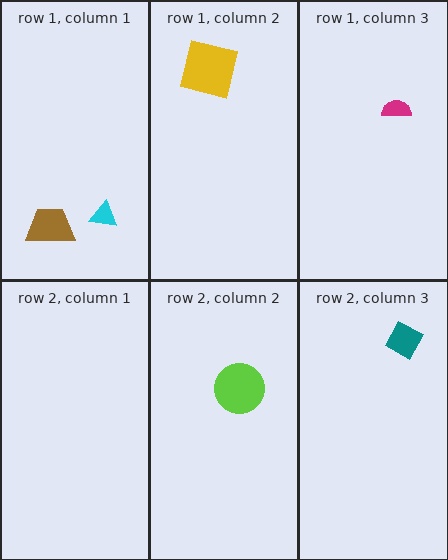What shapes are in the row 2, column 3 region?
The teal diamond.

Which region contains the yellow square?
The row 1, column 2 region.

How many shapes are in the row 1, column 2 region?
1.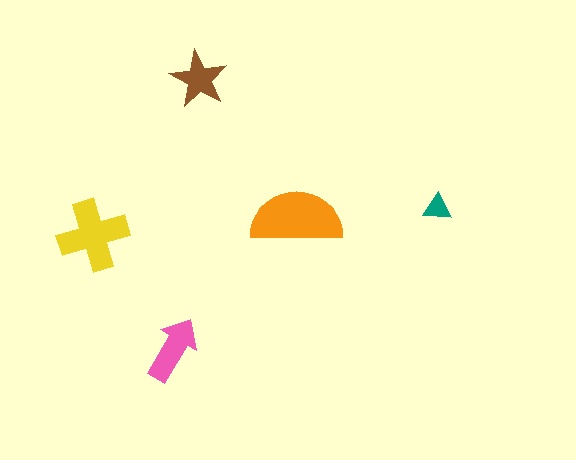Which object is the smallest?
The teal triangle.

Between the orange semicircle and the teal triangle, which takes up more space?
The orange semicircle.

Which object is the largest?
The orange semicircle.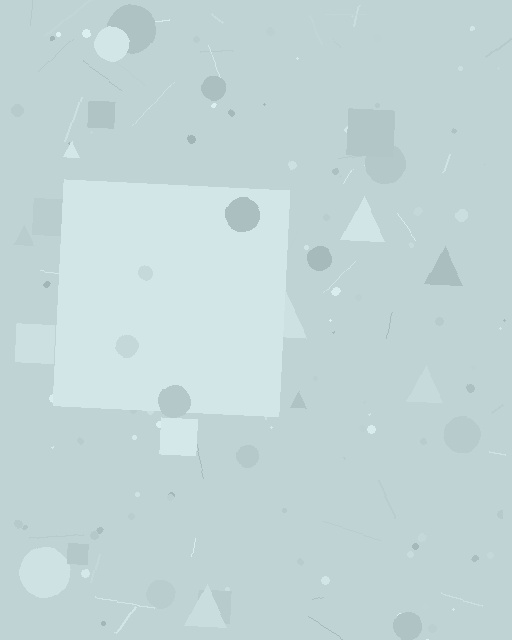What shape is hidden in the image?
A square is hidden in the image.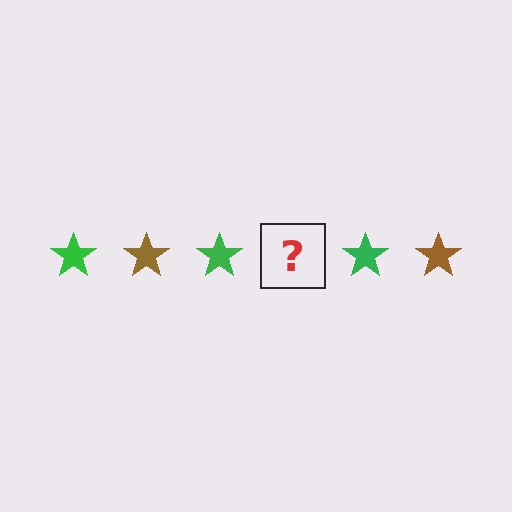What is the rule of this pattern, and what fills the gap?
The rule is that the pattern cycles through green, brown stars. The gap should be filled with a brown star.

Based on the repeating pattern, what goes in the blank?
The blank should be a brown star.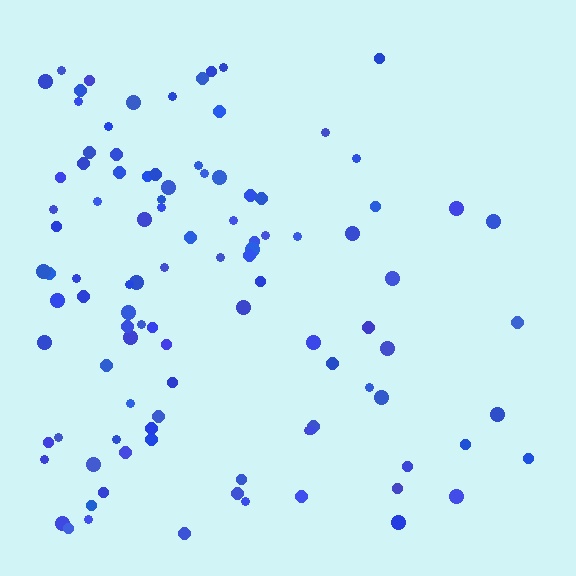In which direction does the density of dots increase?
From right to left, with the left side densest.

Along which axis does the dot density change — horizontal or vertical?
Horizontal.